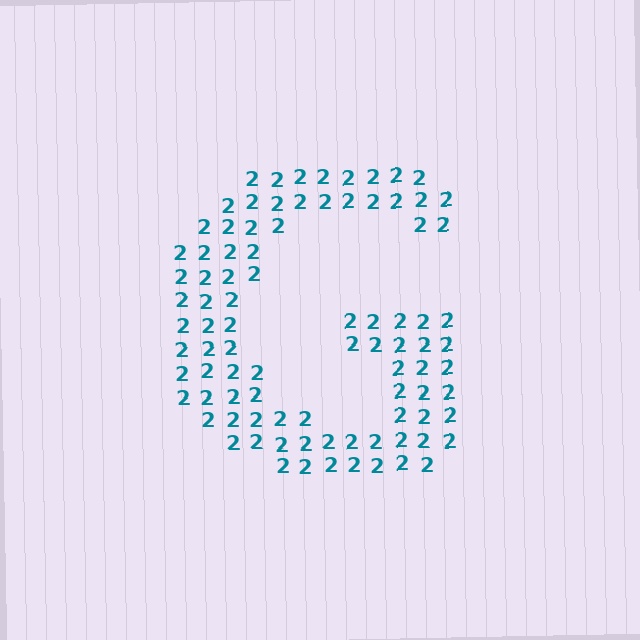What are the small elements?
The small elements are digit 2's.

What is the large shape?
The large shape is the letter G.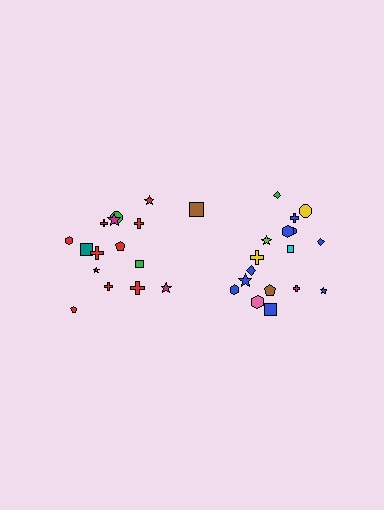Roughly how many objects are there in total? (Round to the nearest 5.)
Roughly 35 objects in total.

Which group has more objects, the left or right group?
The right group.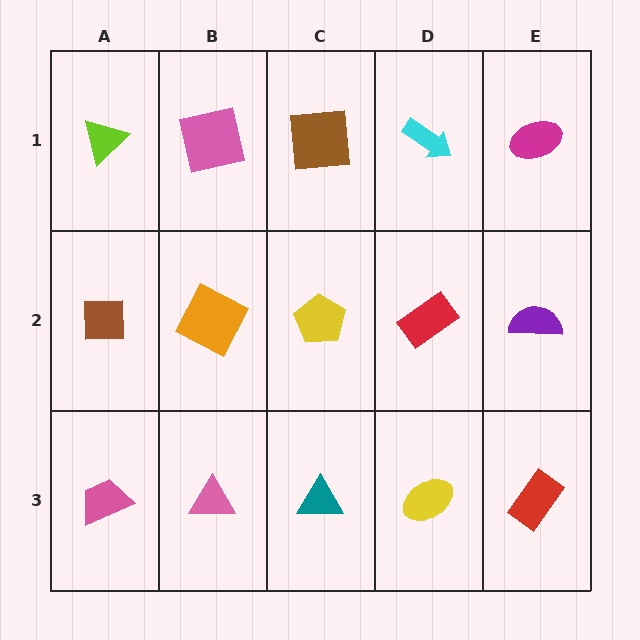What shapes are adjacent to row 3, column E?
A purple semicircle (row 2, column E), a yellow ellipse (row 3, column D).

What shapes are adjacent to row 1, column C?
A yellow pentagon (row 2, column C), a pink square (row 1, column B), a cyan arrow (row 1, column D).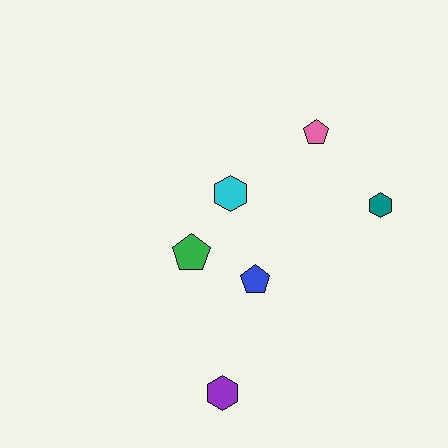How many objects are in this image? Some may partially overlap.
There are 6 objects.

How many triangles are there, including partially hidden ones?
There are no triangles.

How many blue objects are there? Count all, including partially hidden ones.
There is 1 blue object.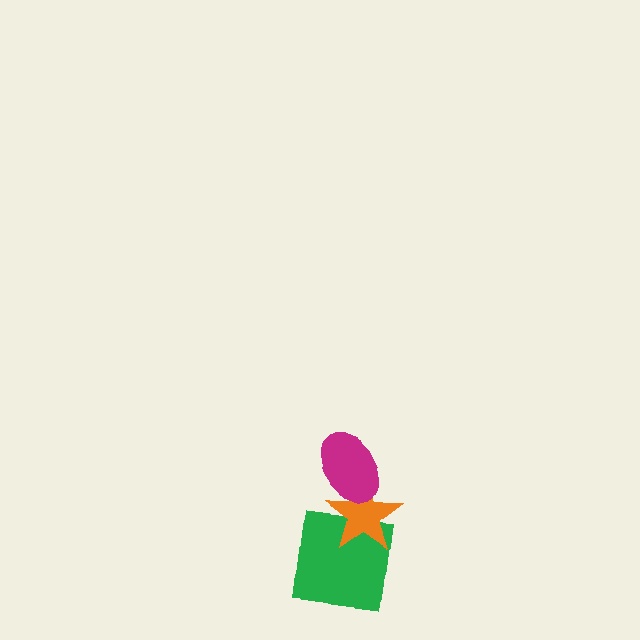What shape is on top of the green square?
The orange star is on top of the green square.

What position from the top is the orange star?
The orange star is 2nd from the top.